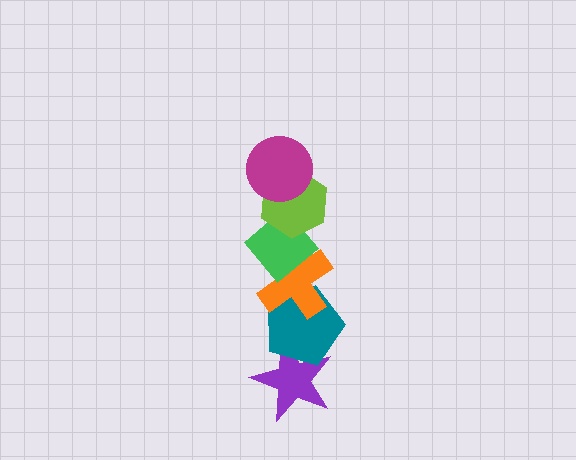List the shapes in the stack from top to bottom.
From top to bottom: the magenta circle, the lime hexagon, the green diamond, the orange cross, the teal pentagon, the purple star.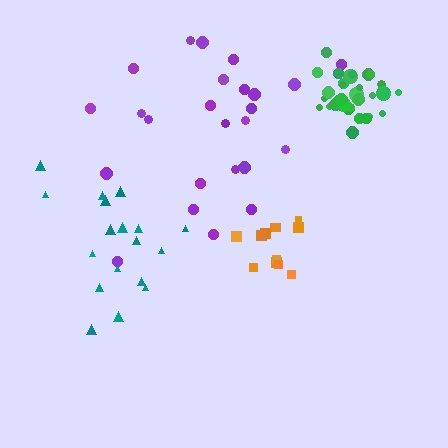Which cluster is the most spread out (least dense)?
Purple.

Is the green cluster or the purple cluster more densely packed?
Green.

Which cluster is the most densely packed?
Green.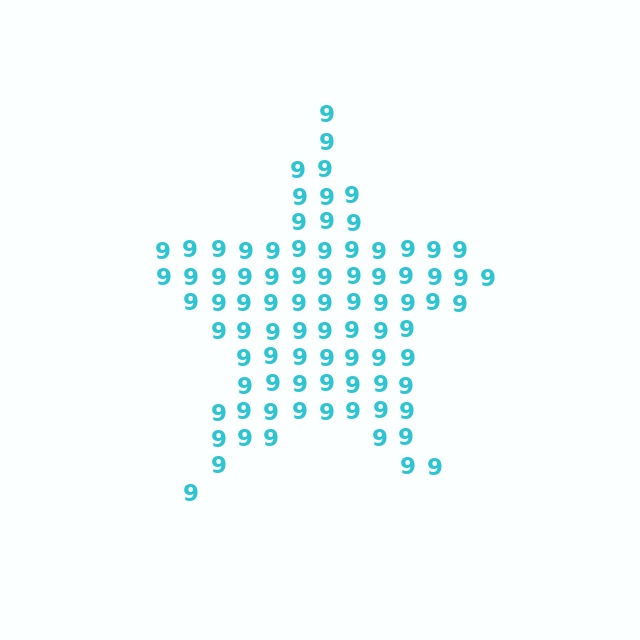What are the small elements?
The small elements are digit 9's.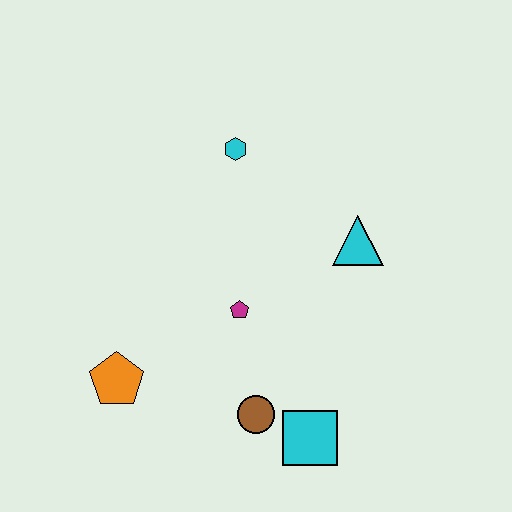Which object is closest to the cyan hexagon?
The cyan triangle is closest to the cyan hexagon.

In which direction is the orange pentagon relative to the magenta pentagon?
The orange pentagon is to the left of the magenta pentagon.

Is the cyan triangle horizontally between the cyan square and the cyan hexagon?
No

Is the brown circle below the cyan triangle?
Yes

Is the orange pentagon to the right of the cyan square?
No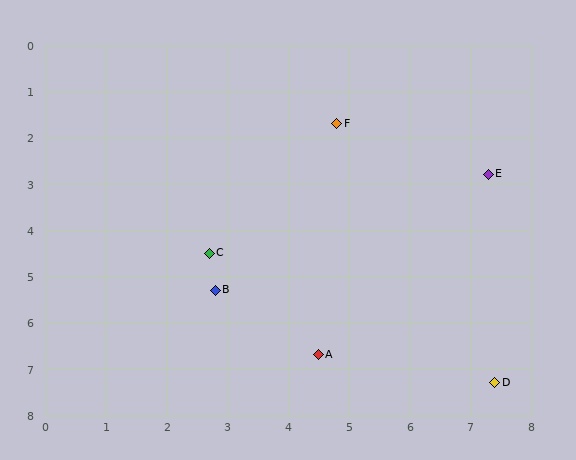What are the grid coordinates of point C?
Point C is at approximately (2.7, 4.5).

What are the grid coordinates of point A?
Point A is at approximately (4.5, 6.7).